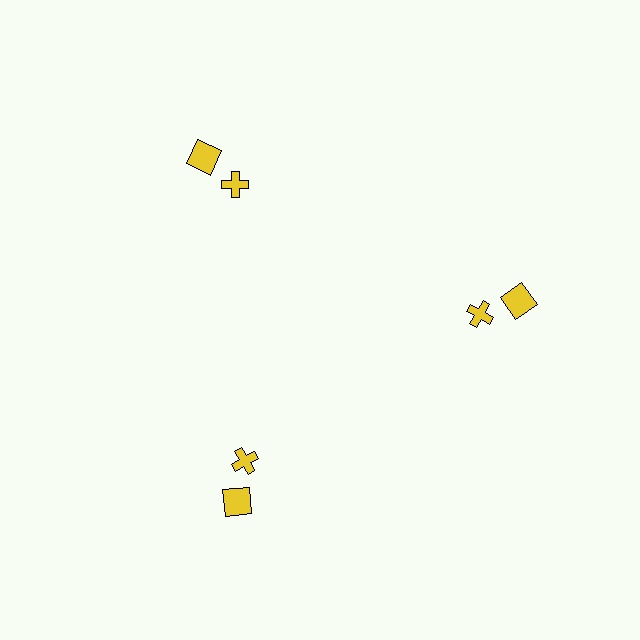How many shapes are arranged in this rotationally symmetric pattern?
There are 6 shapes, arranged in 3 groups of 2.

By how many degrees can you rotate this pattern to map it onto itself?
The pattern maps onto itself every 120 degrees of rotation.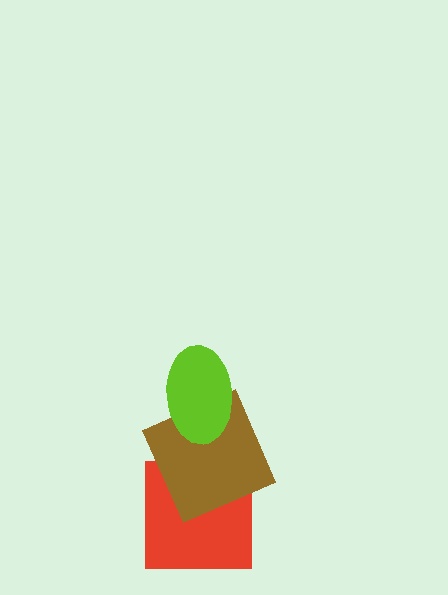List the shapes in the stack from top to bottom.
From top to bottom: the lime ellipse, the brown square, the red square.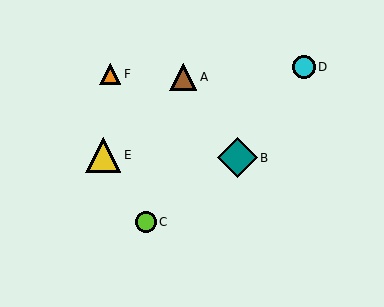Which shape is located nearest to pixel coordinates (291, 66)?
The cyan circle (labeled D) at (304, 67) is nearest to that location.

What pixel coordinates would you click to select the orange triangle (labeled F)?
Click at (110, 74) to select the orange triangle F.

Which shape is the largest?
The teal diamond (labeled B) is the largest.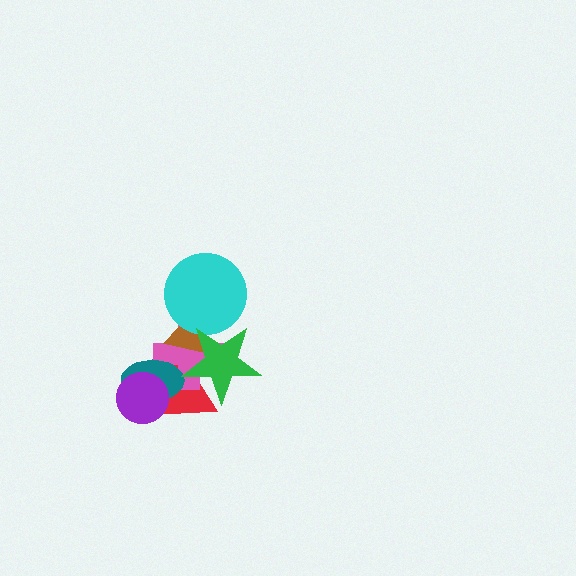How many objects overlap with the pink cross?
5 objects overlap with the pink cross.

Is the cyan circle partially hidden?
Yes, it is partially covered by another shape.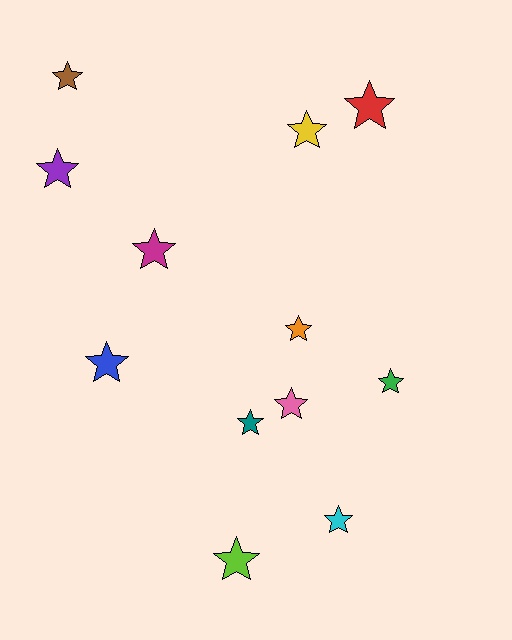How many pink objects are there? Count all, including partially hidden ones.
There is 1 pink object.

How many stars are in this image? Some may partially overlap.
There are 12 stars.